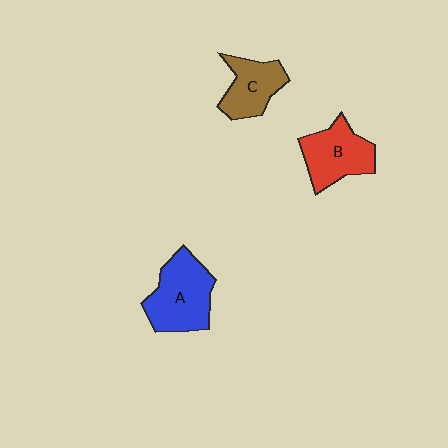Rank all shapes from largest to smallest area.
From largest to smallest: A (blue), B (red), C (brown).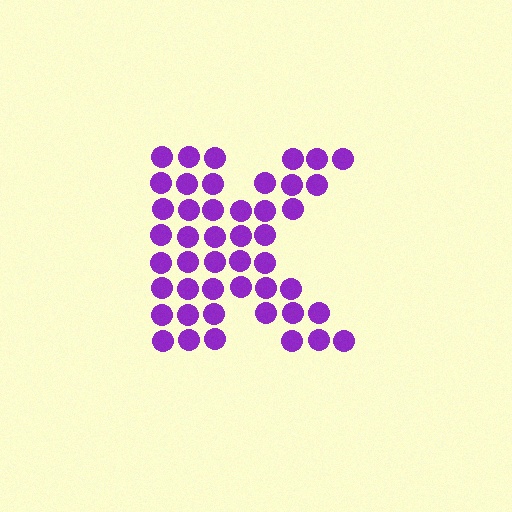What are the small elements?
The small elements are circles.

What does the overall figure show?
The overall figure shows the letter K.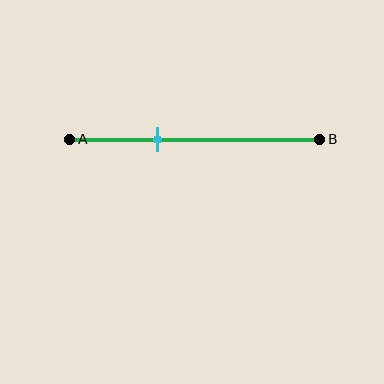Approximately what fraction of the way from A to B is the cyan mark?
The cyan mark is approximately 35% of the way from A to B.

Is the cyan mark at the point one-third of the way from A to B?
Yes, the mark is approximately at the one-third point.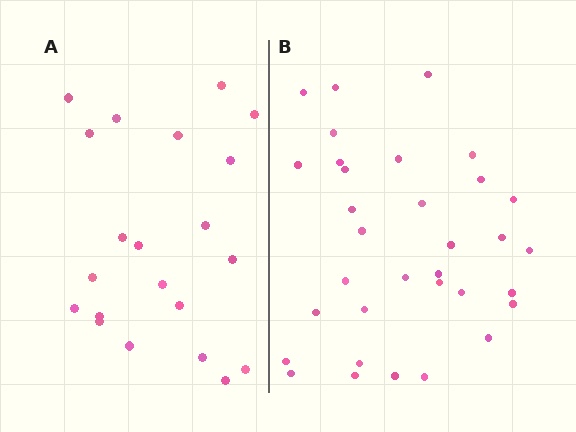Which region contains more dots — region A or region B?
Region B (the right region) has more dots.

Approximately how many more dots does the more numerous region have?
Region B has roughly 12 or so more dots than region A.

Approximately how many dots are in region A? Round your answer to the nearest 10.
About 20 dots. (The exact count is 21, which rounds to 20.)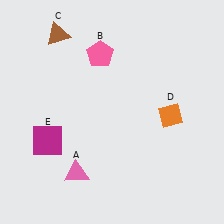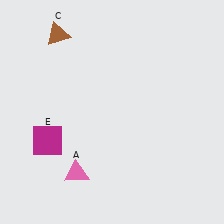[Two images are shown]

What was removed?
The pink pentagon (B), the orange diamond (D) were removed in Image 2.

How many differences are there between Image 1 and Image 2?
There are 2 differences between the two images.